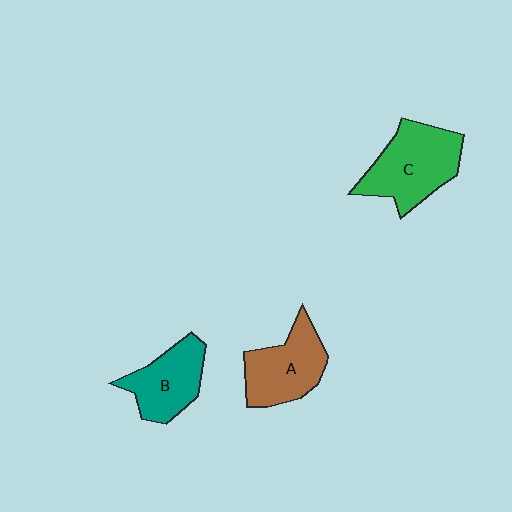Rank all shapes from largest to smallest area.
From largest to smallest: C (green), A (brown), B (teal).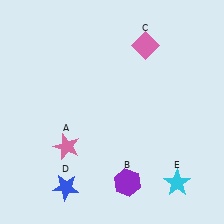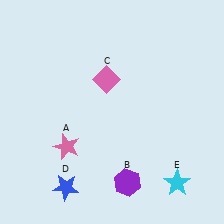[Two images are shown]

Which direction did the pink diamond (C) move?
The pink diamond (C) moved left.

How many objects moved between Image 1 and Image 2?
1 object moved between the two images.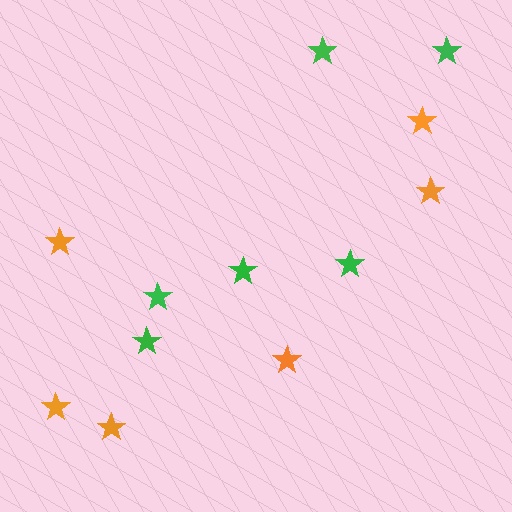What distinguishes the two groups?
There are 2 groups: one group of green stars (6) and one group of orange stars (6).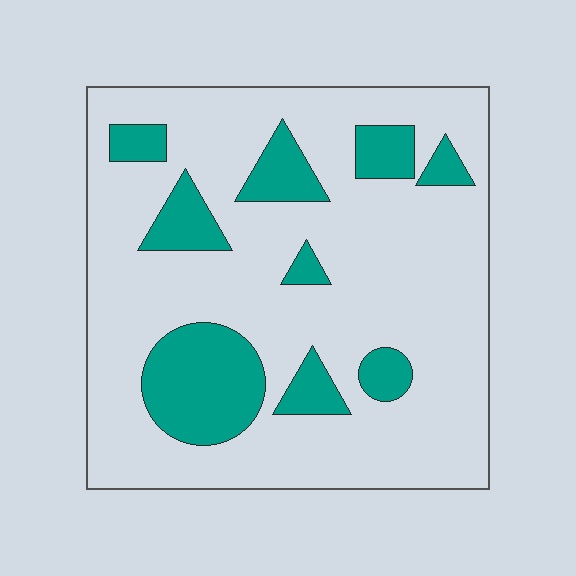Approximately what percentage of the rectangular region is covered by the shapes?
Approximately 20%.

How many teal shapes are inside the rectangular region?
9.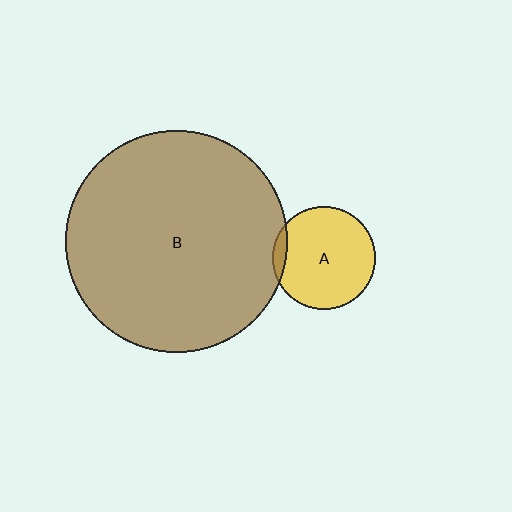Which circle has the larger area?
Circle B (brown).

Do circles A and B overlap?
Yes.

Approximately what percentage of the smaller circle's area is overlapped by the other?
Approximately 5%.